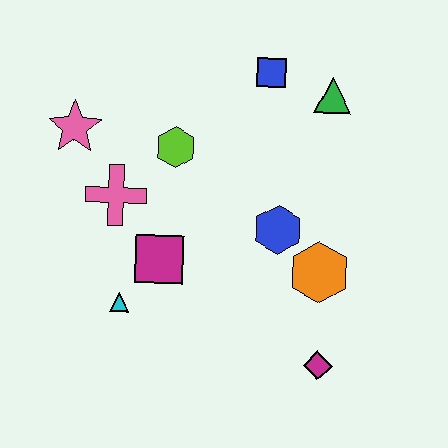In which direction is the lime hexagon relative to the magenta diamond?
The lime hexagon is above the magenta diamond.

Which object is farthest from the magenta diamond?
The pink star is farthest from the magenta diamond.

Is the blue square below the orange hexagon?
No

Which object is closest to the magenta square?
The cyan triangle is closest to the magenta square.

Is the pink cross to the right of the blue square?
No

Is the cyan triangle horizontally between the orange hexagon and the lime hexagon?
No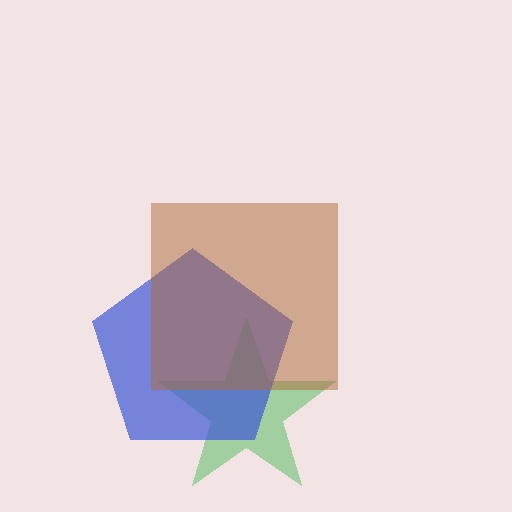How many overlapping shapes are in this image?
There are 3 overlapping shapes in the image.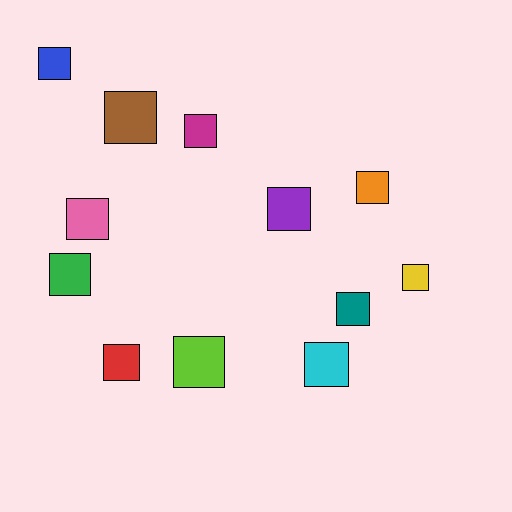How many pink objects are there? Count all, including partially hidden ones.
There is 1 pink object.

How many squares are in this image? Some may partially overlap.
There are 12 squares.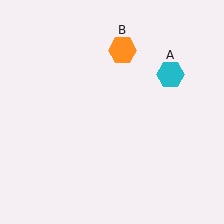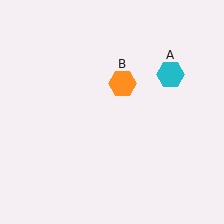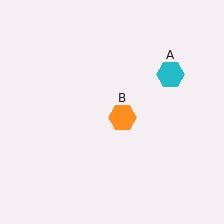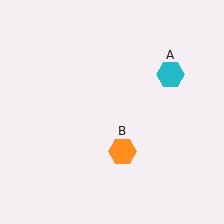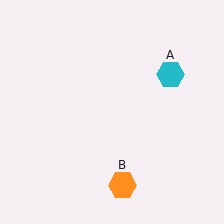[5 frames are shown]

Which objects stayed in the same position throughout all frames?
Cyan hexagon (object A) remained stationary.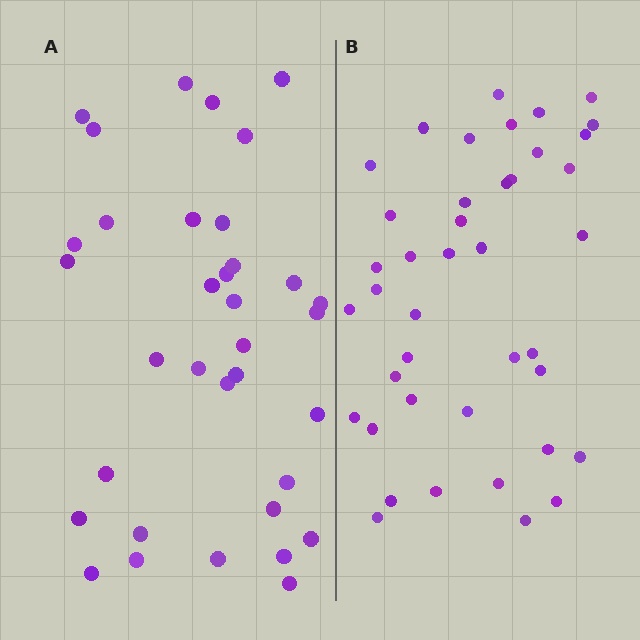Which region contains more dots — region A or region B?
Region B (the right region) has more dots.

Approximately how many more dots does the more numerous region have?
Region B has about 6 more dots than region A.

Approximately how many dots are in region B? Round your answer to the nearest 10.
About 40 dots. (The exact count is 41, which rounds to 40.)